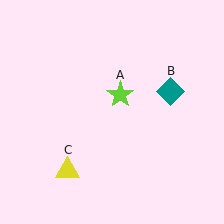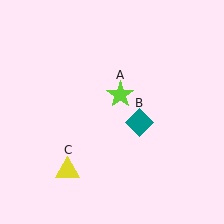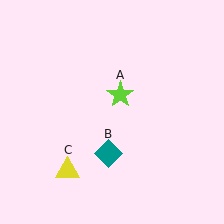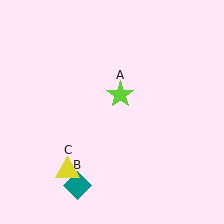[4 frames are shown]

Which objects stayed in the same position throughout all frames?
Lime star (object A) and yellow triangle (object C) remained stationary.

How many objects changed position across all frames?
1 object changed position: teal diamond (object B).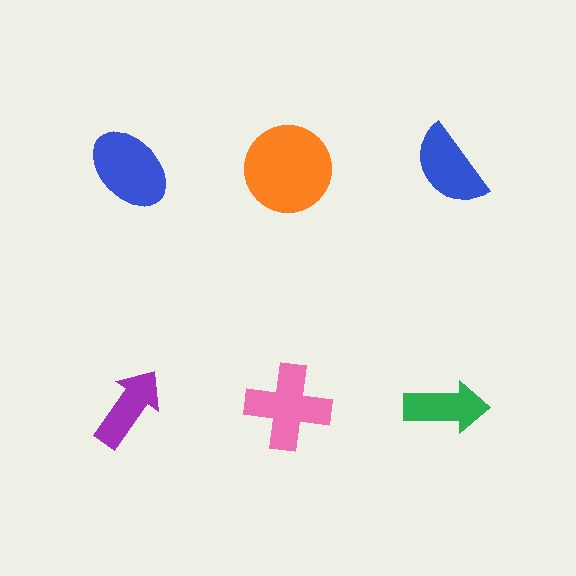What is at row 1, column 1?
A blue ellipse.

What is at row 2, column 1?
A purple arrow.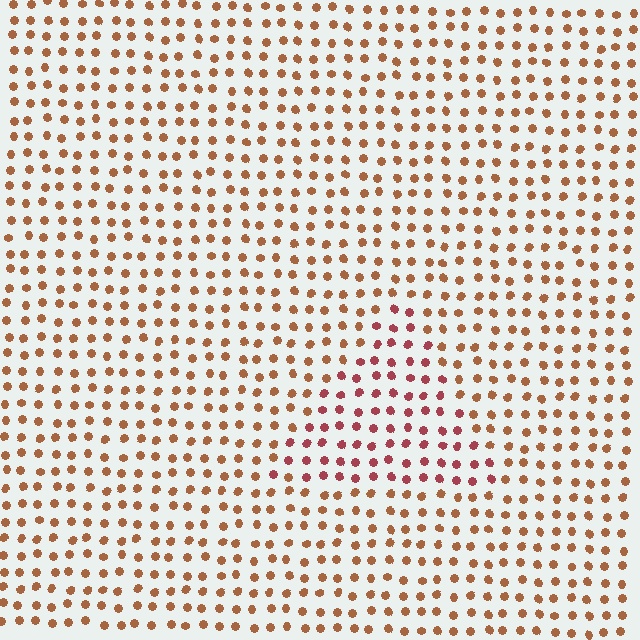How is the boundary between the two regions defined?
The boundary is defined purely by a slight shift in hue (about 32 degrees). Spacing, size, and orientation are identical on both sides.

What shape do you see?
I see a triangle.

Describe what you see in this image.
The image is filled with small brown elements in a uniform arrangement. A triangle-shaped region is visible where the elements are tinted to a slightly different hue, forming a subtle color boundary.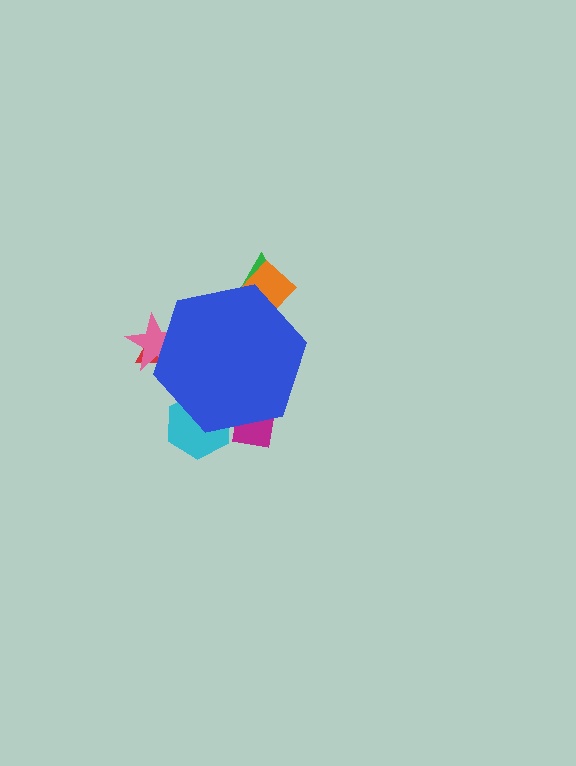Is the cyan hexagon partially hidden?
Yes, the cyan hexagon is partially hidden behind the blue hexagon.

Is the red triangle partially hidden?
Yes, the red triangle is partially hidden behind the blue hexagon.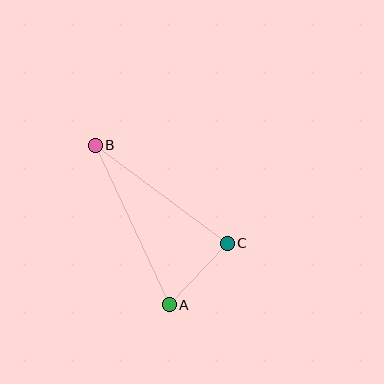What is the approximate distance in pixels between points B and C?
The distance between B and C is approximately 165 pixels.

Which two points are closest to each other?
Points A and C are closest to each other.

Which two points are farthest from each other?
Points A and B are farthest from each other.